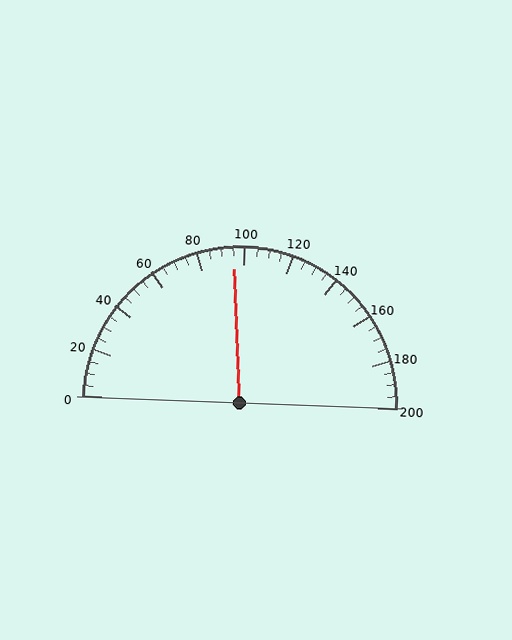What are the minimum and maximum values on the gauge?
The gauge ranges from 0 to 200.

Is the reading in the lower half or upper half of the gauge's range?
The reading is in the lower half of the range (0 to 200).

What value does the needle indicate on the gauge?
The needle indicates approximately 95.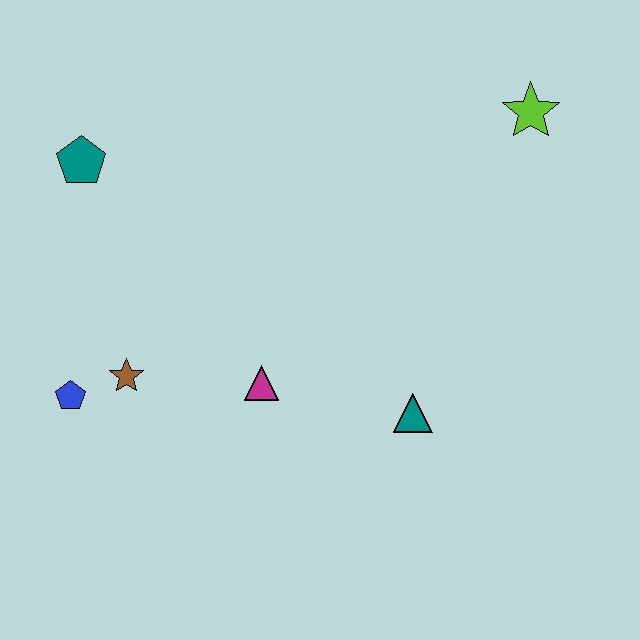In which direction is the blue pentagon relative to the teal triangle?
The blue pentagon is to the left of the teal triangle.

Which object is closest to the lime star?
The teal triangle is closest to the lime star.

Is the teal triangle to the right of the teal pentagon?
Yes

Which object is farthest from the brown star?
The lime star is farthest from the brown star.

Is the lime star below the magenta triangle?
No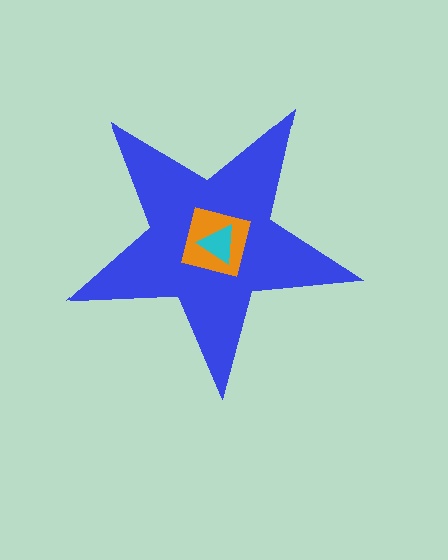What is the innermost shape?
The cyan triangle.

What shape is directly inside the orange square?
The cyan triangle.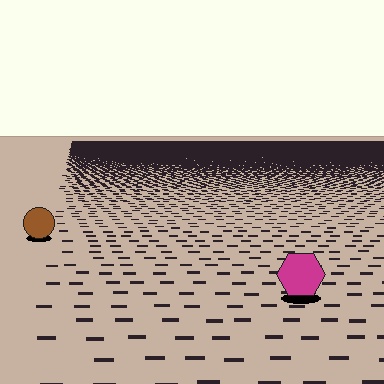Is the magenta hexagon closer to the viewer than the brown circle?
Yes. The magenta hexagon is closer — you can tell from the texture gradient: the ground texture is coarser near it.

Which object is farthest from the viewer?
The brown circle is farthest from the viewer. It appears smaller and the ground texture around it is denser.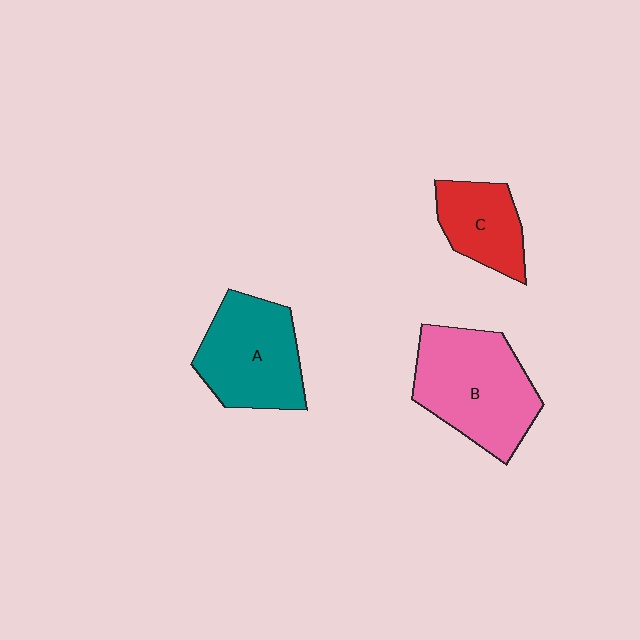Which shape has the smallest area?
Shape C (red).